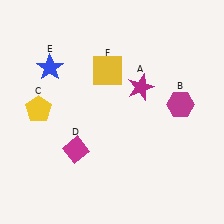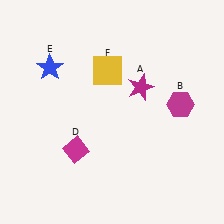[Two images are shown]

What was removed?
The yellow pentagon (C) was removed in Image 2.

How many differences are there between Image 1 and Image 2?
There is 1 difference between the two images.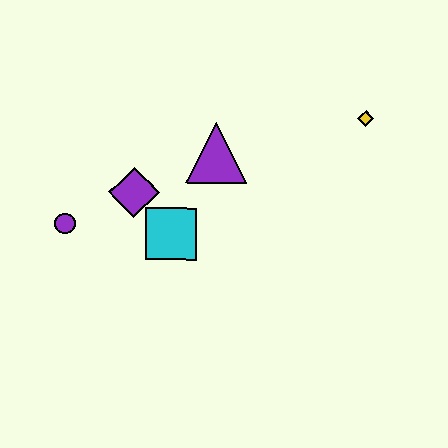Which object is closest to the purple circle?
The purple diamond is closest to the purple circle.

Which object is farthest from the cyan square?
The yellow diamond is farthest from the cyan square.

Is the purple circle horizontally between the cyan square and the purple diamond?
No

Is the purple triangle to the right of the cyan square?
Yes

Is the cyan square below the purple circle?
Yes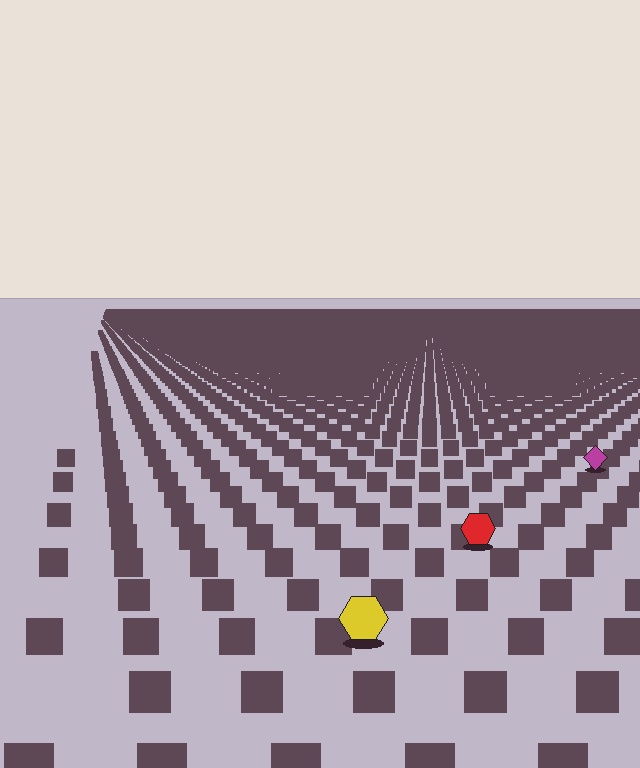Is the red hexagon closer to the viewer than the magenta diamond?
Yes. The red hexagon is closer — you can tell from the texture gradient: the ground texture is coarser near it.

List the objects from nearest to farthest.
From nearest to farthest: the yellow hexagon, the red hexagon, the magenta diamond.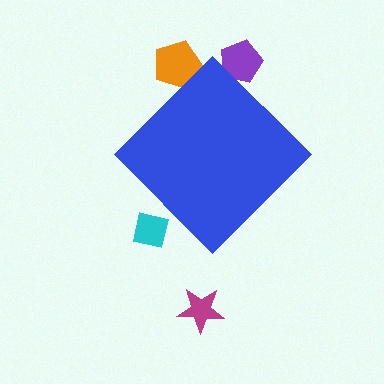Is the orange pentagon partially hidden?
Yes, the orange pentagon is partially hidden behind the blue diamond.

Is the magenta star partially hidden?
No, the magenta star is fully visible.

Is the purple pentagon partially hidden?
Yes, the purple pentagon is partially hidden behind the blue diamond.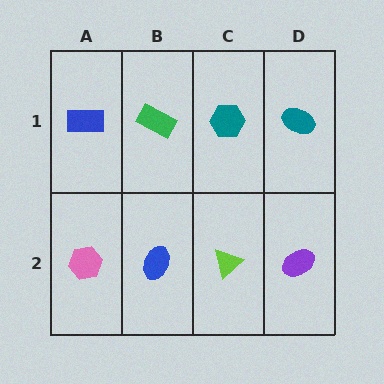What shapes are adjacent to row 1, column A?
A pink hexagon (row 2, column A), a green rectangle (row 1, column B).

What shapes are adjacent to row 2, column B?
A green rectangle (row 1, column B), a pink hexagon (row 2, column A), a lime triangle (row 2, column C).